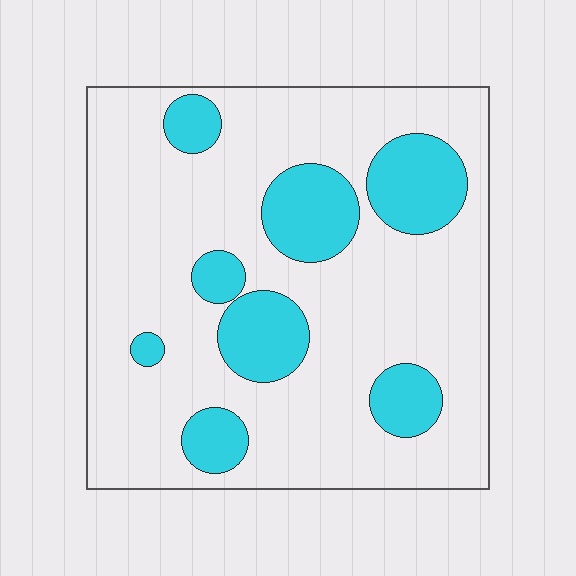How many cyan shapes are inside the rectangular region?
8.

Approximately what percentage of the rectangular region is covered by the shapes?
Approximately 20%.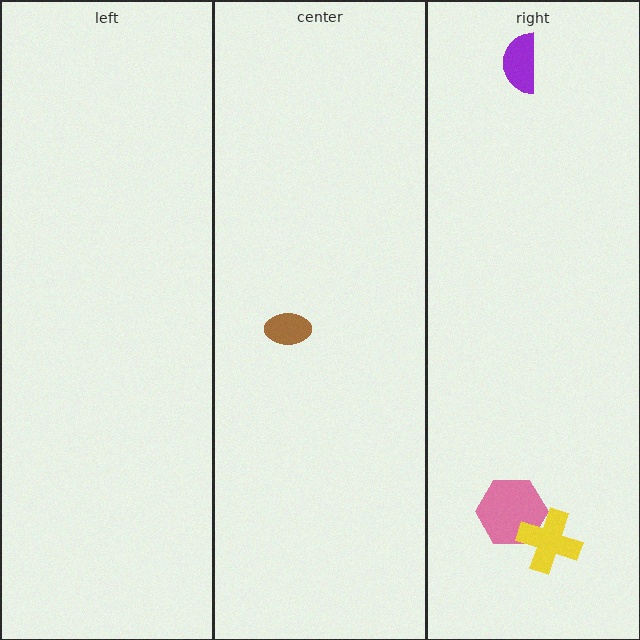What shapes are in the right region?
The pink hexagon, the purple semicircle, the yellow cross.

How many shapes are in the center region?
1.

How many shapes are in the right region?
3.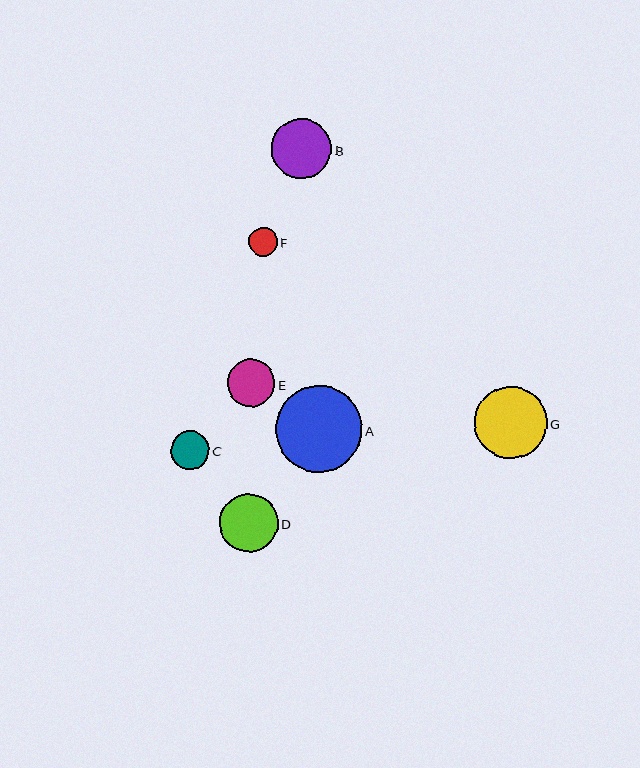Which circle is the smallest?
Circle F is the smallest with a size of approximately 29 pixels.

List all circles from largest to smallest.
From largest to smallest: A, G, B, D, E, C, F.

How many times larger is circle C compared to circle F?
Circle C is approximately 1.3 times the size of circle F.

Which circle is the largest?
Circle A is the largest with a size of approximately 86 pixels.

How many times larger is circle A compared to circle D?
Circle A is approximately 1.5 times the size of circle D.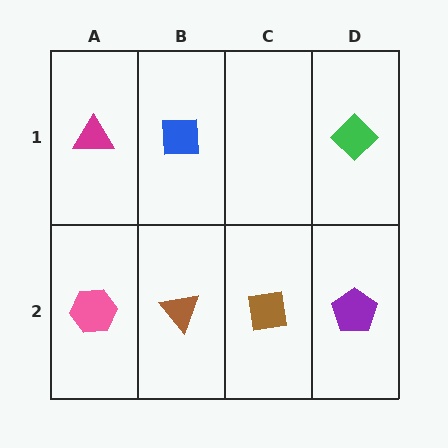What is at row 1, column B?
A blue square.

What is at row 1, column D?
A green diamond.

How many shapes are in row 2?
4 shapes.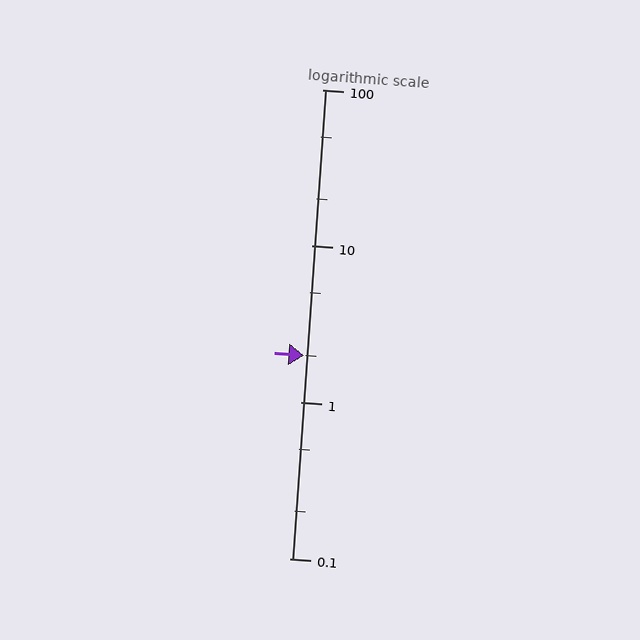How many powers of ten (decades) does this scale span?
The scale spans 3 decades, from 0.1 to 100.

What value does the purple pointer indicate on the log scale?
The pointer indicates approximately 2.